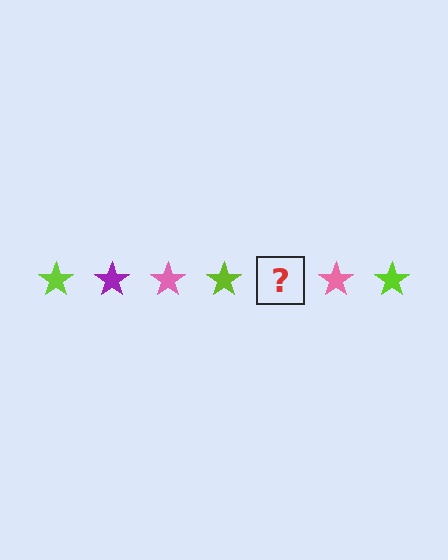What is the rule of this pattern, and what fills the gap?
The rule is that the pattern cycles through lime, purple, pink stars. The gap should be filled with a purple star.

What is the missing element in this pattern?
The missing element is a purple star.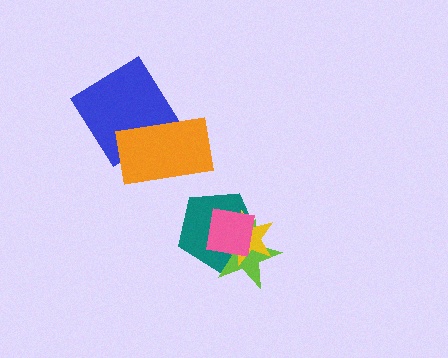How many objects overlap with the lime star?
3 objects overlap with the lime star.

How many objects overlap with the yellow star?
3 objects overlap with the yellow star.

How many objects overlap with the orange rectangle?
1 object overlaps with the orange rectangle.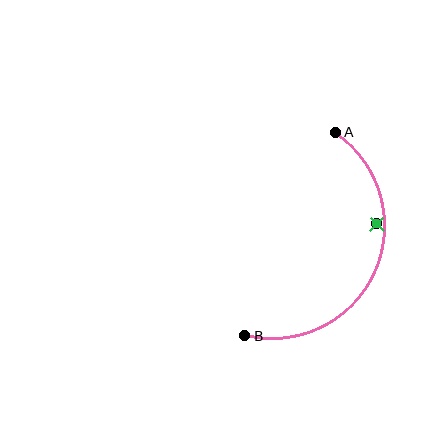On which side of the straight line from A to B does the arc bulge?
The arc bulges to the right of the straight line connecting A and B.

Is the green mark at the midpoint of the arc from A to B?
No — the green mark does not lie on the arc at all. It sits slightly inside the curve.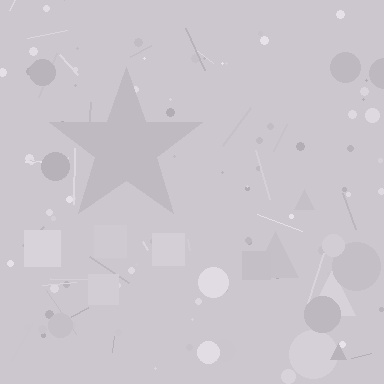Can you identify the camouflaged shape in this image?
The camouflaged shape is a star.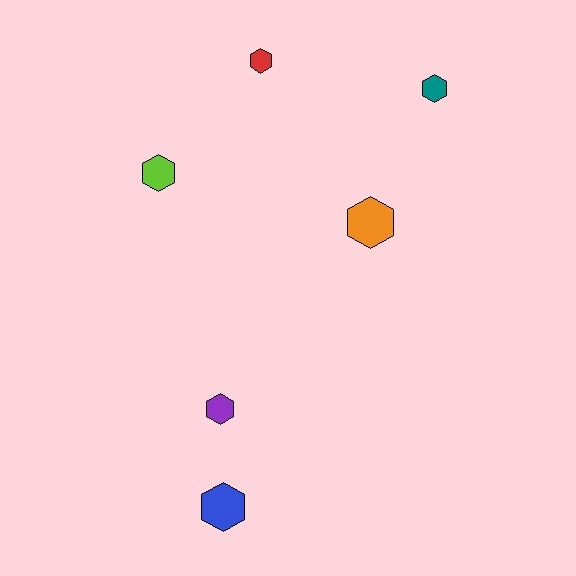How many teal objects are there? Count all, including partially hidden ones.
There is 1 teal object.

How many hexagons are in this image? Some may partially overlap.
There are 6 hexagons.